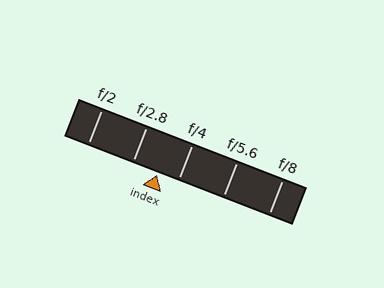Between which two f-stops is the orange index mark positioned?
The index mark is between f/2.8 and f/4.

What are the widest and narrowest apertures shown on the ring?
The widest aperture shown is f/2 and the narrowest is f/8.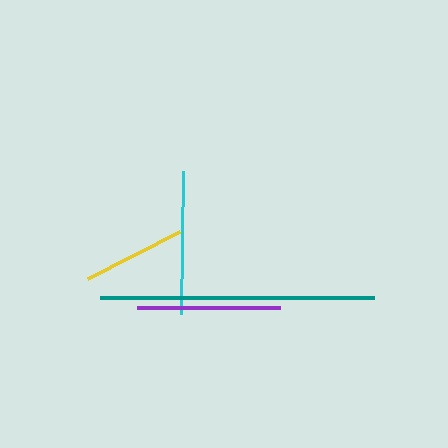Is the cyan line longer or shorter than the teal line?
The teal line is longer than the cyan line.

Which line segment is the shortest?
The yellow line is the shortest at approximately 103 pixels.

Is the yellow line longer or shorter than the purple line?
The purple line is longer than the yellow line.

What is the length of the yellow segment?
The yellow segment is approximately 103 pixels long.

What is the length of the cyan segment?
The cyan segment is approximately 143 pixels long.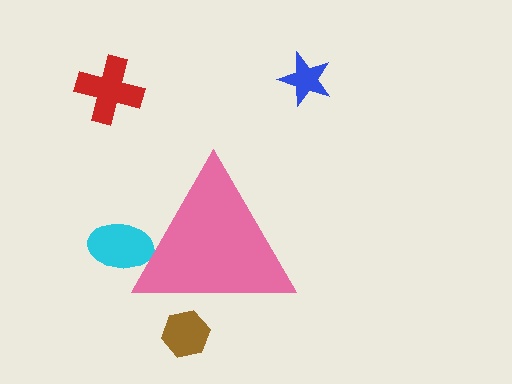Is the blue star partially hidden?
No, the blue star is fully visible.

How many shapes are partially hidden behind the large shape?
2 shapes are partially hidden.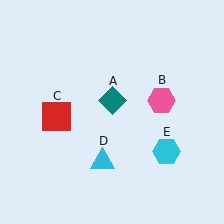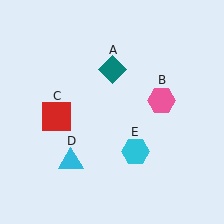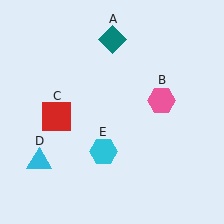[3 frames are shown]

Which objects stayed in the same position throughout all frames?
Pink hexagon (object B) and red square (object C) remained stationary.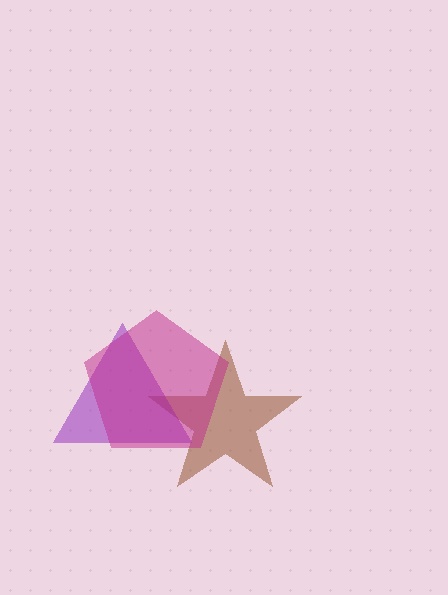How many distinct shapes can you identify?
There are 3 distinct shapes: a brown star, a purple triangle, a magenta pentagon.